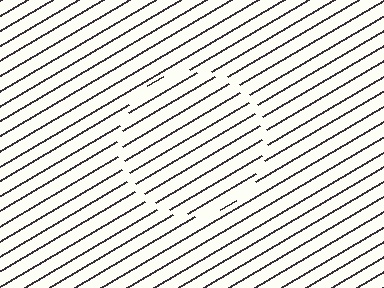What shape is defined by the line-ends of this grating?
An illusory circle. The interior of the shape contains the same grating, shifted by half a period — the contour is defined by the phase discontinuity where line-ends from the inner and outer gratings abut.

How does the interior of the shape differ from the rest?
The interior of the shape contains the same grating, shifted by half a period — the contour is defined by the phase discontinuity where line-ends from the inner and outer gratings abut.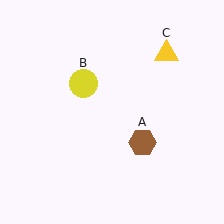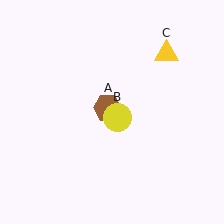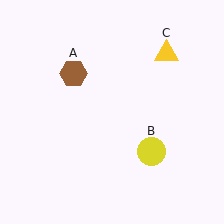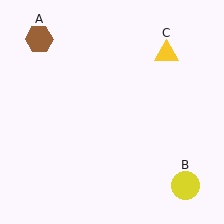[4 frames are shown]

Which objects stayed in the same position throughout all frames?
Yellow triangle (object C) remained stationary.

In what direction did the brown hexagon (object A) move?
The brown hexagon (object A) moved up and to the left.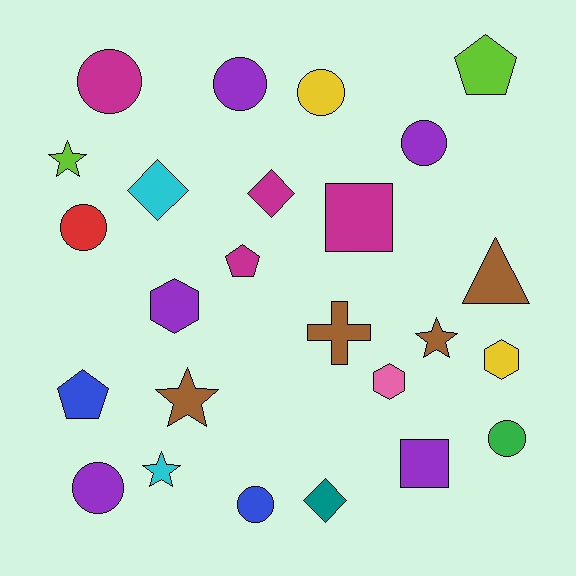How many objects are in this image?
There are 25 objects.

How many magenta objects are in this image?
There are 4 magenta objects.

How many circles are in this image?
There are 8 circles.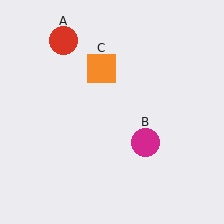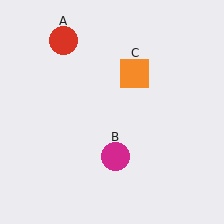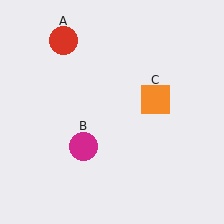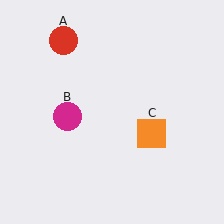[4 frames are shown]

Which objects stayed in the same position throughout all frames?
Red circle (object A) remained stationary.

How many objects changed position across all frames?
2 objects changed position: magenta circle (object B), orange square (object C).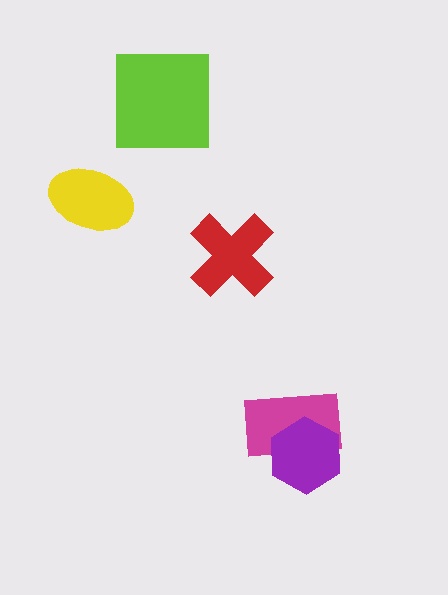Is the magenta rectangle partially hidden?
Yes, it is partially covered by another shape.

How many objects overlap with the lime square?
0 objects overlap with the lime square.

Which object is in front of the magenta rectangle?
The purple hexagon is in front of the magenta rectangle.